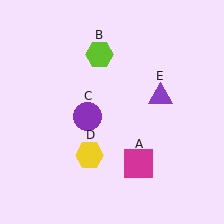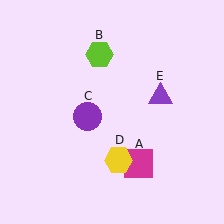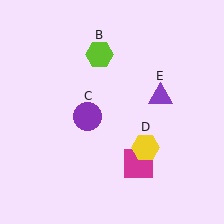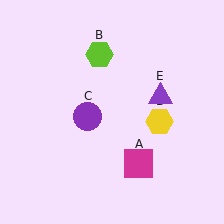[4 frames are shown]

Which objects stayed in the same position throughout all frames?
Magenta square (object A) and lime hexagon (object B) and purple circle (object C) and purple triangle (object E) remained stationary.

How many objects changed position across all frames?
1 object changed position: yellow hexagon (object D).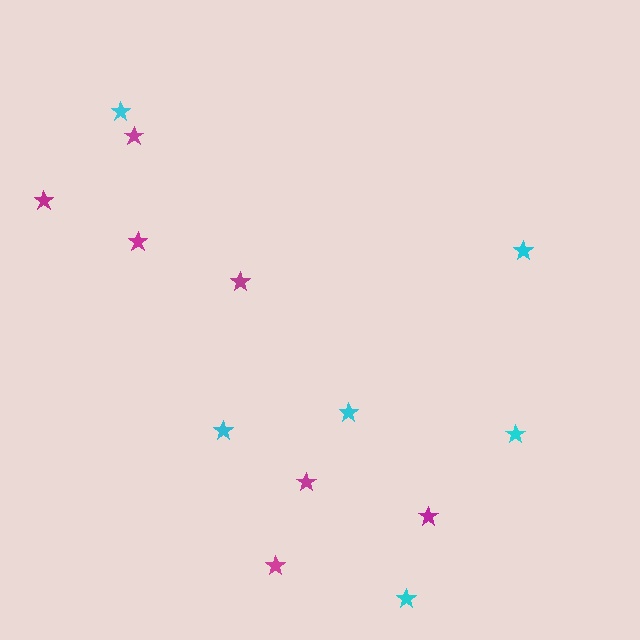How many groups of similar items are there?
There are 2 groups: one group of cyan stars (6) and one group of magenta stars (7).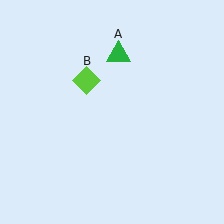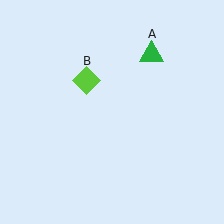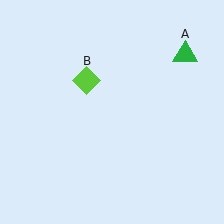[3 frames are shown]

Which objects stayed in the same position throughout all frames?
Lime diamond (object B) remained stationary.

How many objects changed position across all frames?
1 object changed position: green triangle (object A).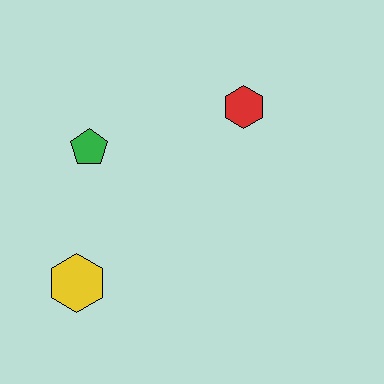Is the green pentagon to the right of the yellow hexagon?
Yes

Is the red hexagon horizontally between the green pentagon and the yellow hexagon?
No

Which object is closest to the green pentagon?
The yellow hexagon is closest to the green pentagon.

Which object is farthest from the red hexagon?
The yellow hexagon is farthest from the red hexagon.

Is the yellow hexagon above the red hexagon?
No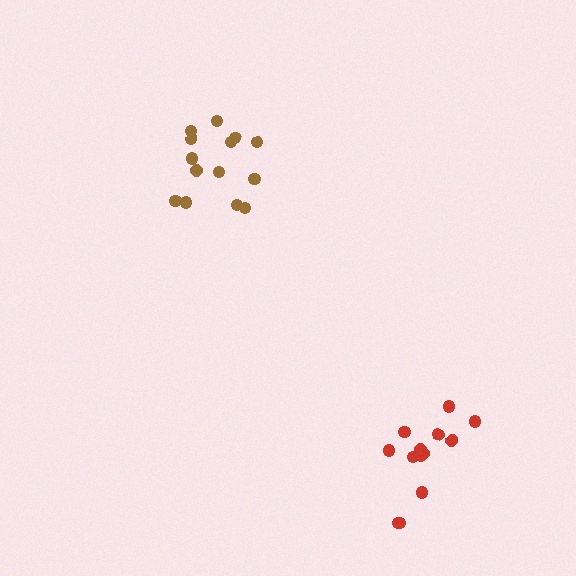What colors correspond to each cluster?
The clusters are colored: red, brown.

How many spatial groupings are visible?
There are 2 spatial groupings.